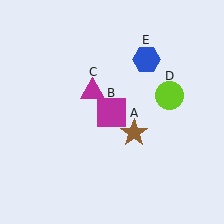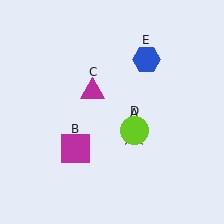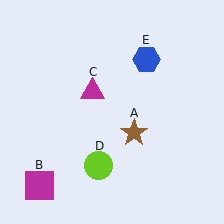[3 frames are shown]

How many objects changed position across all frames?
2 objects changed position: magenta square (object B), lime circle (object D).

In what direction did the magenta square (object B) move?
The magenta square (object B) moved down and to the left.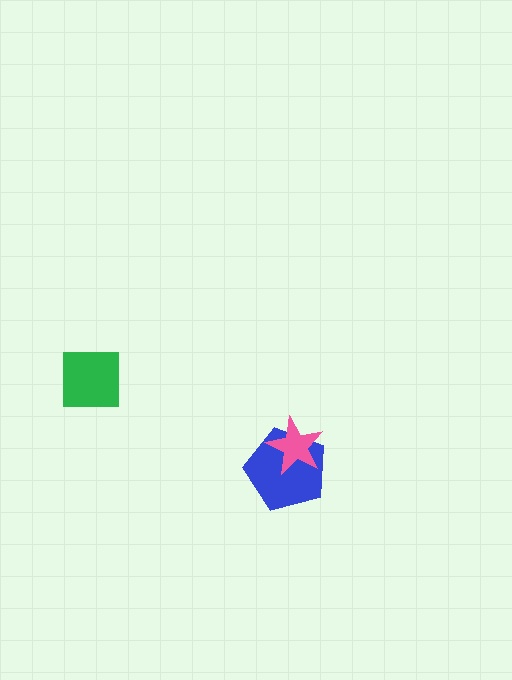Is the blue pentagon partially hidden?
Yes, it is partially covered by another shape.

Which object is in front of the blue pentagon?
The pink star is in front of the blue pentagon.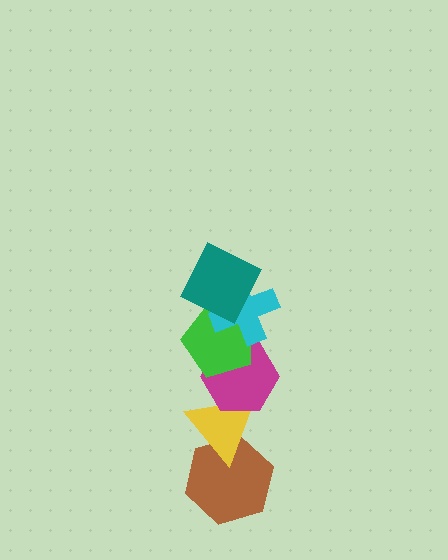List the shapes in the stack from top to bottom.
From top to bottom: the teal square, the cyan cross, the green pentagon, the magenta hexagon, the yellow triangle, the brown hexagon.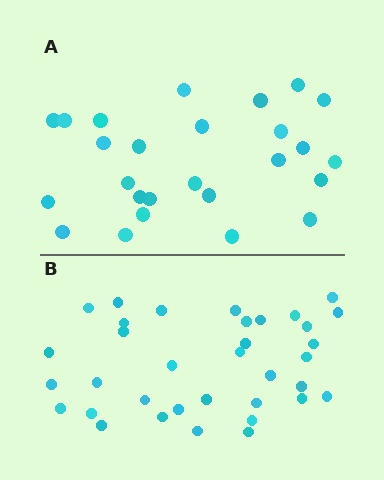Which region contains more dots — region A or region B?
Region B (the bottom region) has more dots.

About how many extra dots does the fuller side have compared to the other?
Region B has roughly 8 or so more dots than region A.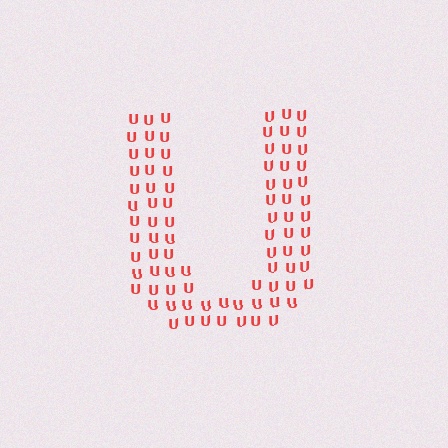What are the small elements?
The small elements are letter U's.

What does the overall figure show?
The overall figure shows the letter U.